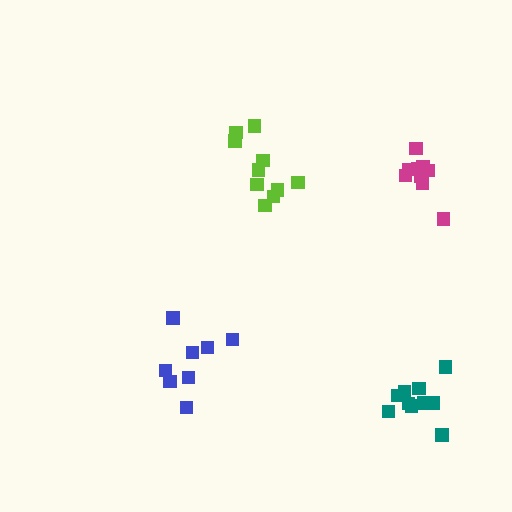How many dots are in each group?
Group 1: 10 dots, Group 2: 8 dots, Group 3: 9 dots, Group 4: 10 dots (37 total).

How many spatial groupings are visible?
There are 4 spatial groupings.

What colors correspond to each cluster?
The clusters are colored: lime, blue, magenta, teal.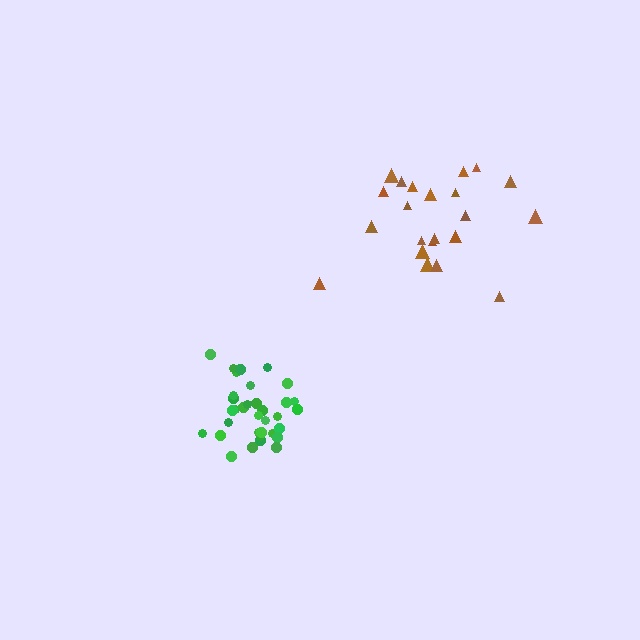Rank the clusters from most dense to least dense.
green, brown.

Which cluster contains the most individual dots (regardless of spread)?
Green (34).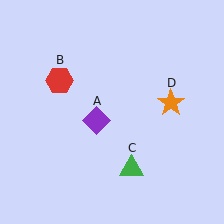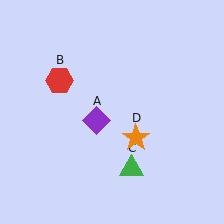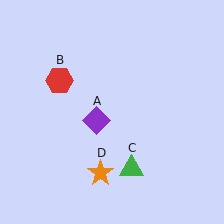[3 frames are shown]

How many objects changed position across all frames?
1 object changed position: orange star (object D).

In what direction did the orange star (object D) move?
The orange star (object D) moved down and to the left.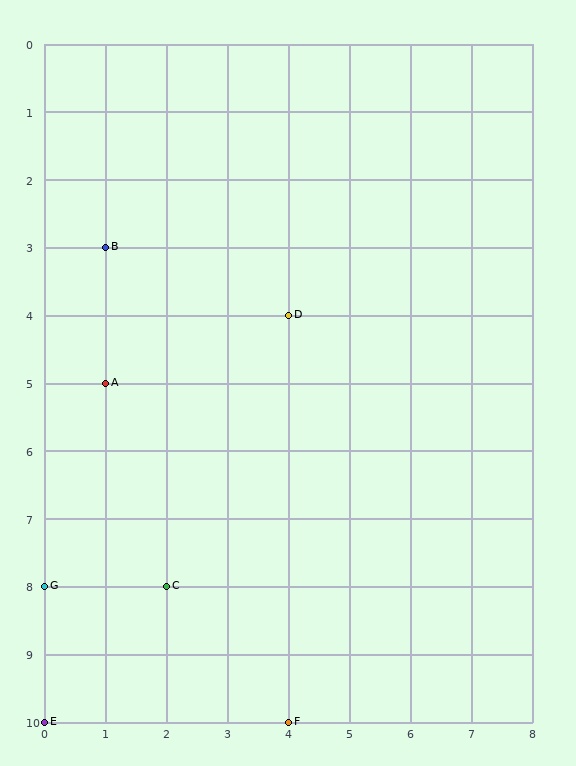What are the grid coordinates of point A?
Point A is at grid coordinates (1, 5).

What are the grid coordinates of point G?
Point G is at grid coordinates (0, 8).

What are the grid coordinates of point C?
Point C is at grid coordinates (2, 8).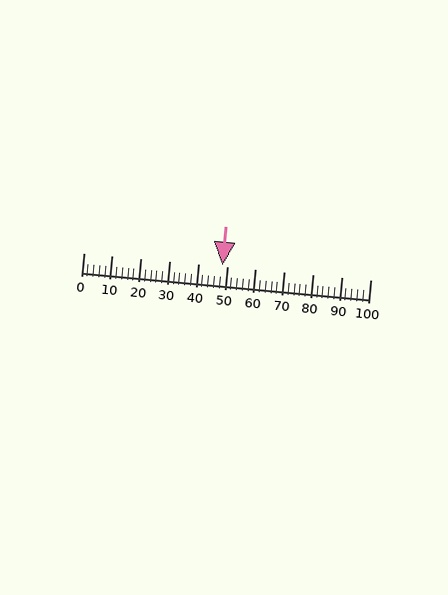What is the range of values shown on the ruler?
The ruler shows values from 0 to 100.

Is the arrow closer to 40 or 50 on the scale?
The arrow is closer to 50.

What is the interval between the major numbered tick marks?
The major tick marks are spaced 10 units apart.